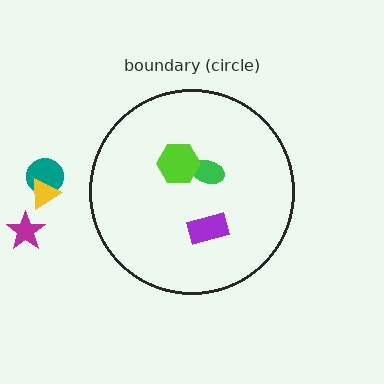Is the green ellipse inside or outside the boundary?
Inside.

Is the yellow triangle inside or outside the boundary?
Outside.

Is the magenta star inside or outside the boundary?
Outside.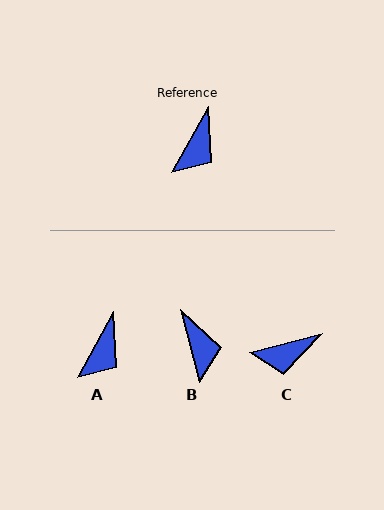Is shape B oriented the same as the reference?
No, it is off by about 44 degrees.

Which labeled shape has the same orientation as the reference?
A.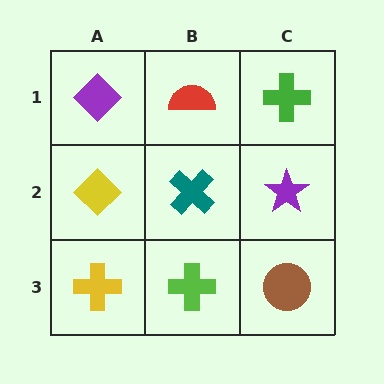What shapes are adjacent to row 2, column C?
A green cross (row 1, column C), a brown circle (row 3, column C), a teal cross (row 2, column B).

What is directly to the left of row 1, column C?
A red semicircle.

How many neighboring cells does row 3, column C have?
2.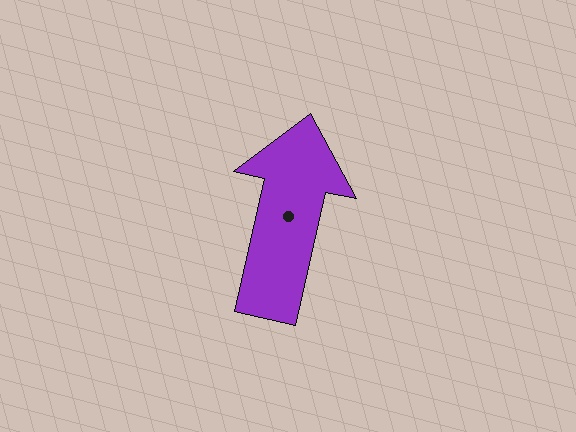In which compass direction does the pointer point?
North.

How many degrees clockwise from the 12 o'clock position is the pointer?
Approximately 13 degrees.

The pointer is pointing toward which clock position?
Roughly 12 o'clock.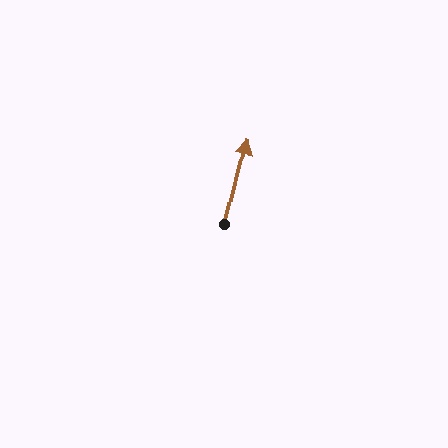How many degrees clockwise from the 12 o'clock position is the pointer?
Approximately 14 degrees.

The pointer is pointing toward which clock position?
Roughly 12 o'clock.